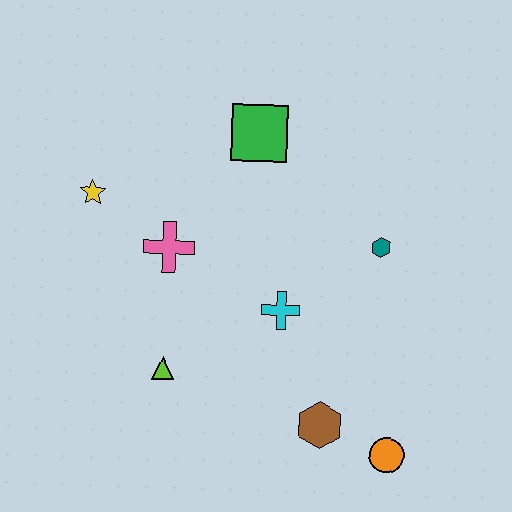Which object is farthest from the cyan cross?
The yellow star is farthest from the cyan cross.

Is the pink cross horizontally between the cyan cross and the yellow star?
Yes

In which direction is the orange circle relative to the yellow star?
The orange circle is to the right of the yellow star.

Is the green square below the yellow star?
No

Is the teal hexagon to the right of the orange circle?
No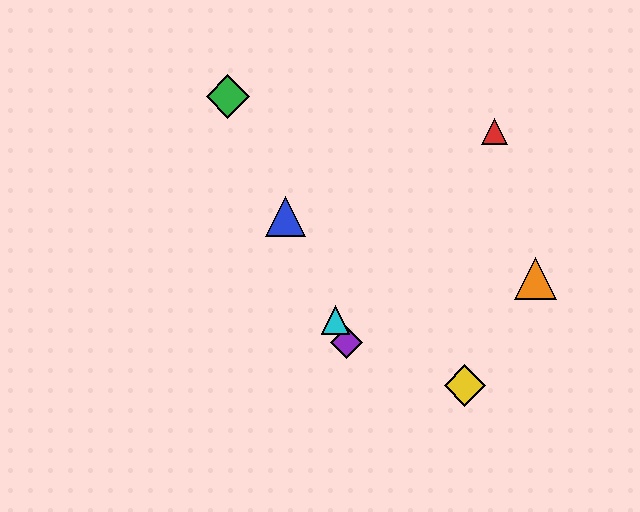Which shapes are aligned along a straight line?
The blue triangle, the green diamond, the purple diamond, the cyan triangle are aligned along a straight line.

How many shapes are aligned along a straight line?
4 shapes (the blue triangle, the green diamond, the purple diamond, the cyan triangle) are aligned along a straight line.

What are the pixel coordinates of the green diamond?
The green diamond is at (228, 97).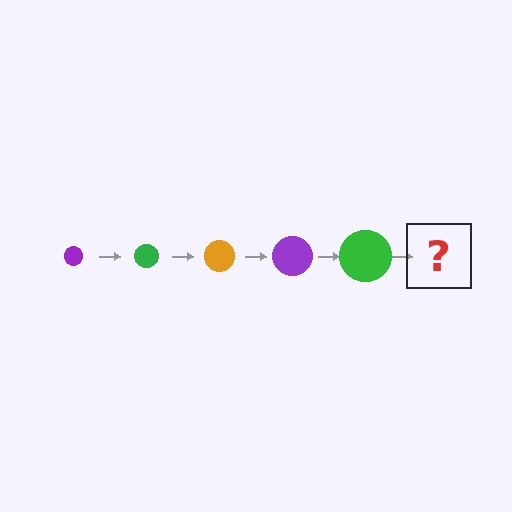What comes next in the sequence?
The next element should be an orange circle, larger than the previous one.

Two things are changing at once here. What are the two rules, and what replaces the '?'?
The two rules are that the circle grows larger each step and the color cycles through purple, green, and orange. The '?' should be an orange circle, larger than the previous one.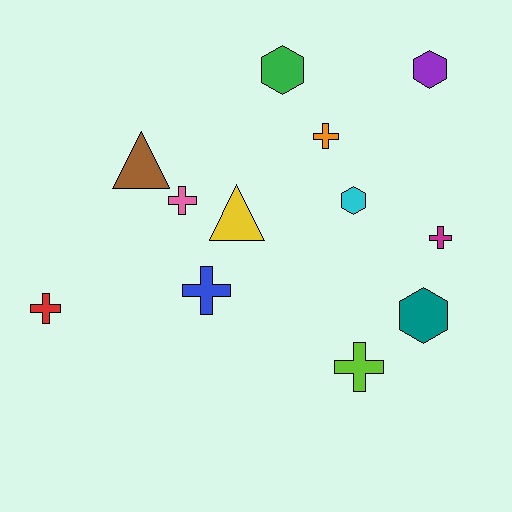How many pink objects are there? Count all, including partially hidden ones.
There is 1 pink object.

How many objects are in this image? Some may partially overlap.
There are 12 objects.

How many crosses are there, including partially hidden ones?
There are 6 crosses.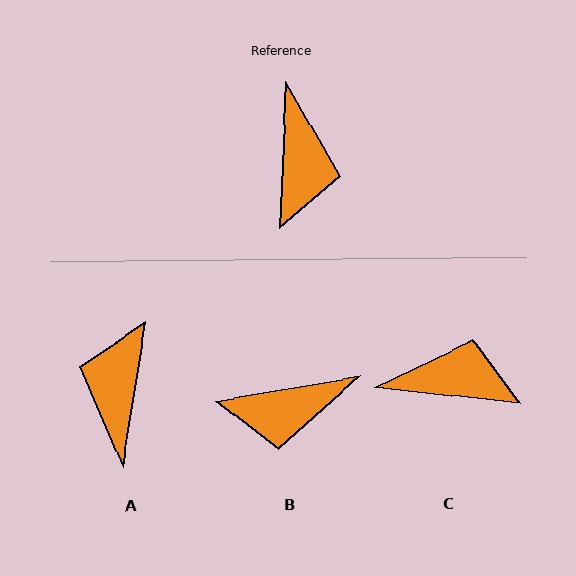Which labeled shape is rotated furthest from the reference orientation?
A, about 173 degrees away.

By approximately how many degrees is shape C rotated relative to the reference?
Approximately 86 degrees counter-clockwise.